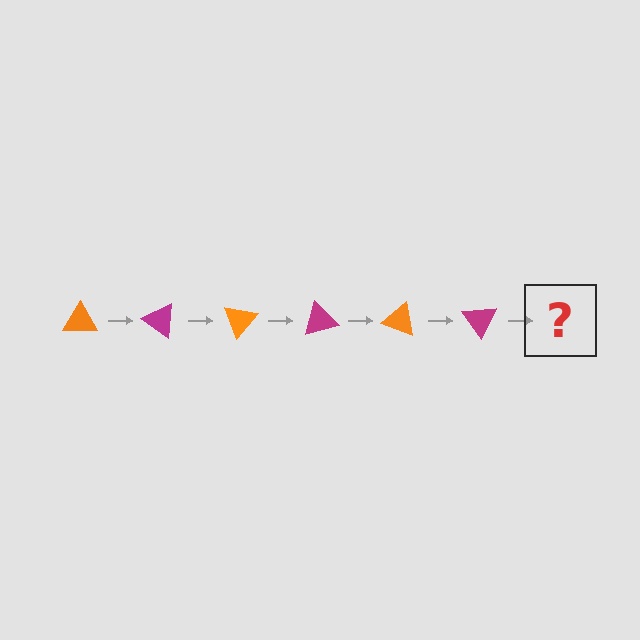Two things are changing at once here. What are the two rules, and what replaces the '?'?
The two rules are that it rotates 35 degrees each step and the color cycles through orange and magenta. The '?' should be an orange triangle, rotated 210 degrees from the start.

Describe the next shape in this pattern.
It should be an orange triangle, rotated 210 degrees from the start.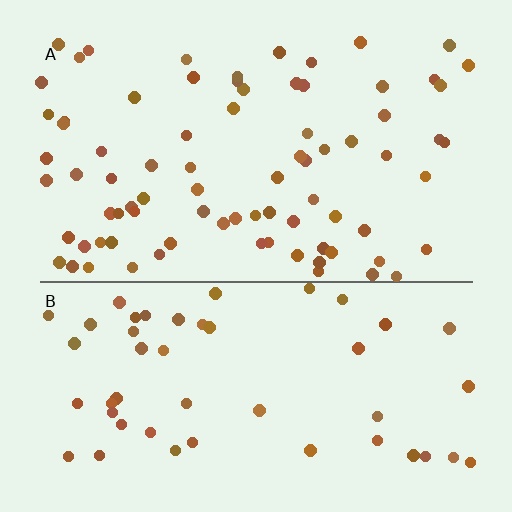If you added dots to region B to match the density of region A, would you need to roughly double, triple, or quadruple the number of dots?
Approximately double.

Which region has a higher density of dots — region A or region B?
A (the top).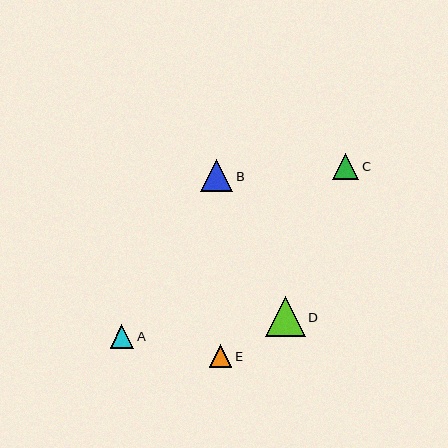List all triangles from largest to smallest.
From largest to smallest: D, B, C, A, E.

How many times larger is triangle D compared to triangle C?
Triangle D is approximately 1.5 times the size of triangle C.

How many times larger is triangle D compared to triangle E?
Triangle D is approximately 1.8 times the size of triangle E.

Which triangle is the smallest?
Triangle E is the smallest with a size of approximately 23 pixels.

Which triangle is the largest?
Triangle D is the largest with a size of approximately 40 pixels.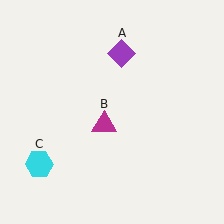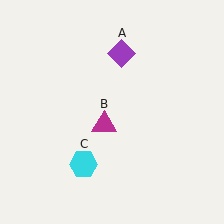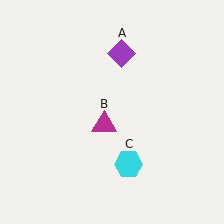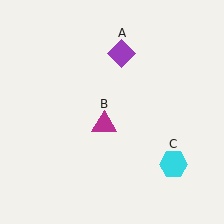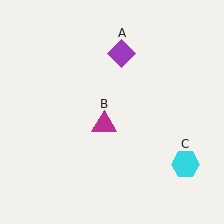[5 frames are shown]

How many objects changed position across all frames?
1 object changed position: cyan hexagon (object C).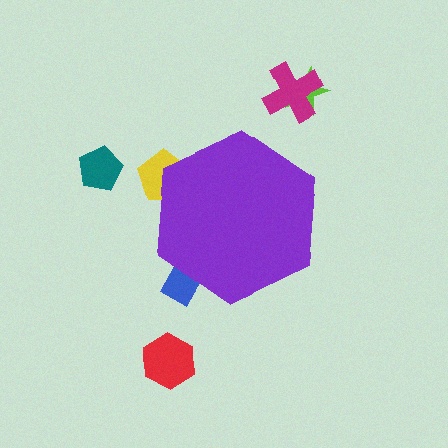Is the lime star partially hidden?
No, the lime star is fully visible.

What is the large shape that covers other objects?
A purple hexagon.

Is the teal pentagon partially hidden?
No, the teal pentagon is fully visible.